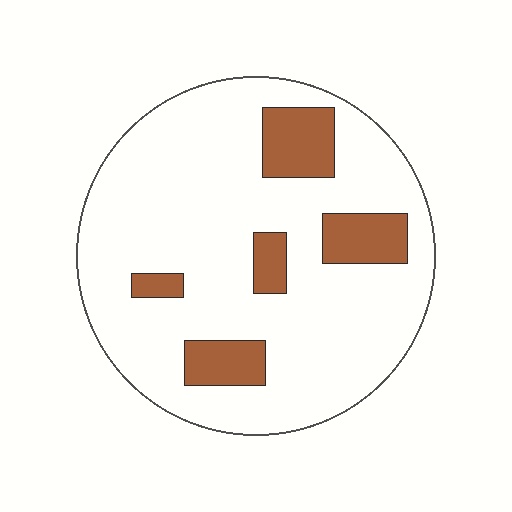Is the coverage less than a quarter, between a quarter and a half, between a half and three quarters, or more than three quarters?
Less than a quarter.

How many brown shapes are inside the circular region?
5.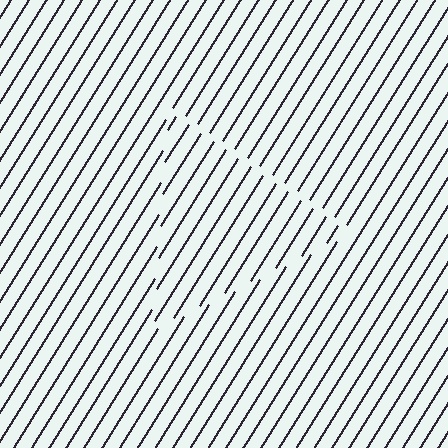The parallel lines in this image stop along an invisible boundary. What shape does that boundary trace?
An illusory triangle. The interior of the shape contains the same grating, shifted by half a period — the contour is defined by the phase discontinuity where line-ends from the inner and outer gratings abut.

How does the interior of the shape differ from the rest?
The interior of the shape contains the same grating, shifted by half a period — the contour is defined by the phase discontinuity where line-ends from the inner and outer gratings abut.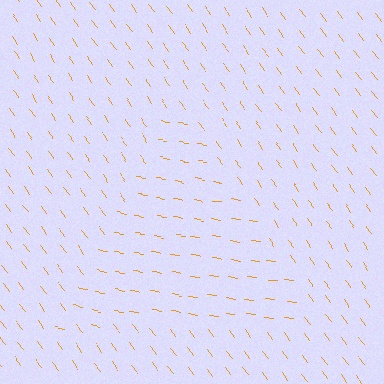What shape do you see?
I see a triangle.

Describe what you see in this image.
The image is filled with small orange line segments. A triangle region in the image has lines oriented differently from the surrounding lines, creating a visible texture boundary.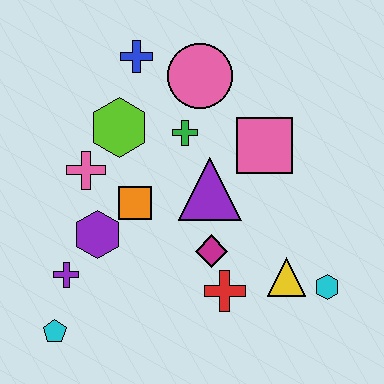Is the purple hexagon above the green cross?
No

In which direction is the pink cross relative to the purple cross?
The pink cross is above the purple cross.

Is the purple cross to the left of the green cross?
Yes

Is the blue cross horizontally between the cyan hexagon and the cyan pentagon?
Yes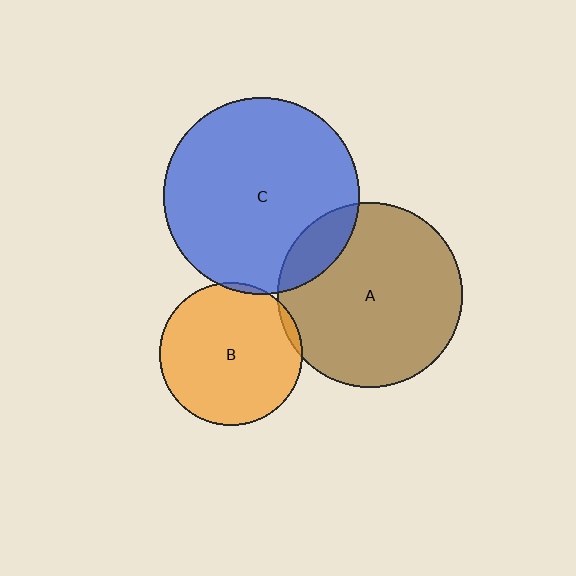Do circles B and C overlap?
Yes.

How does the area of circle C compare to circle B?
Approximately 1.9 times.